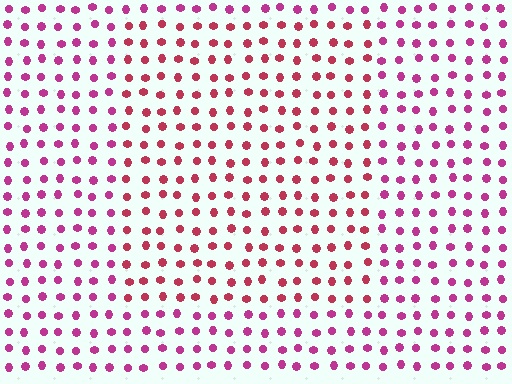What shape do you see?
I see a rectangle.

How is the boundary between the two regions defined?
The boundary is defined purely by a slight shift in hue (about 28 degrees). Spacing, size, and orientation are identical on both sides.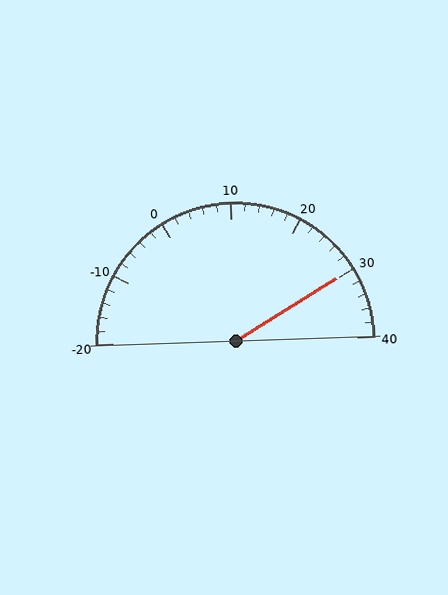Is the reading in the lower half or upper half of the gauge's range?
The reading is in the upper half of the range (-20 to 40).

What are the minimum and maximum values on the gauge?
The gauge ranges from -20 to 40.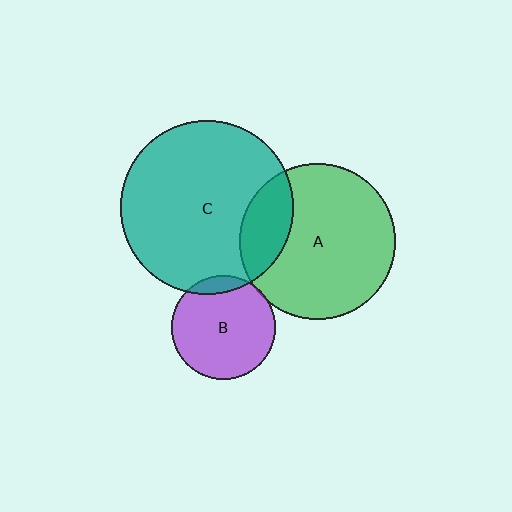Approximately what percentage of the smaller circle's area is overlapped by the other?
Approximately 10%.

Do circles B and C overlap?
Yes.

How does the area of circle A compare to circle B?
Approximately 2.3 times.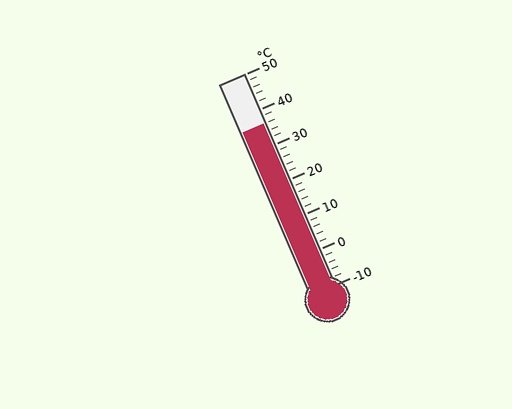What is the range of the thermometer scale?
The thermometer scale ranges from -10°C to 50°C.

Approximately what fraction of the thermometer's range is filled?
The thermometer is filled to approximately 75% of its range.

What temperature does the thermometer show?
The thermometer shows approximately 36°C.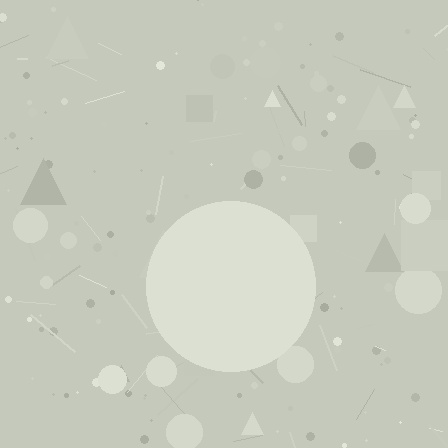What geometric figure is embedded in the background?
A circle is embedded in the background.